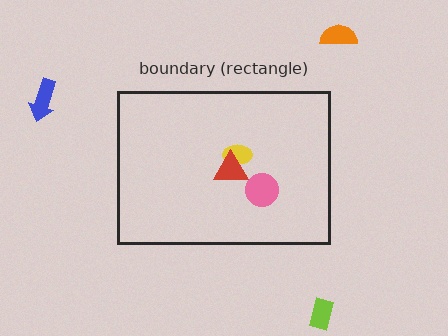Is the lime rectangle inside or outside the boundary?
Outside.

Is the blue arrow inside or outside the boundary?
Outside.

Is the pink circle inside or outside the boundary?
Inside.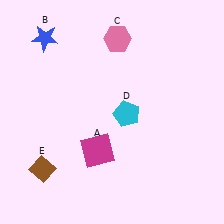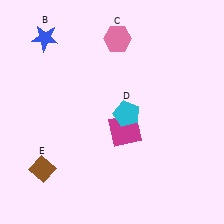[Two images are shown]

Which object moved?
The magenta square (A) moved right.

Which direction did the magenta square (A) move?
The magenta square (A) moved right.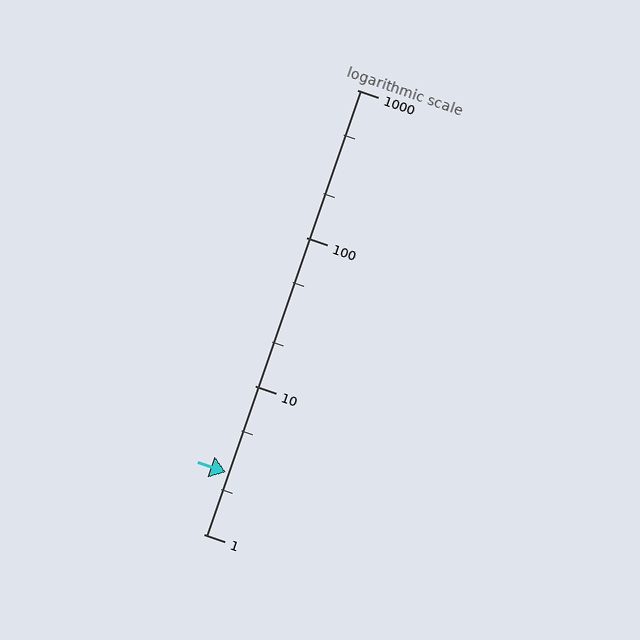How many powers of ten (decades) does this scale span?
The scale spans 3 decades, from 1 to 1000.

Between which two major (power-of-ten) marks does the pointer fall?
The pointer is between 1 and 10.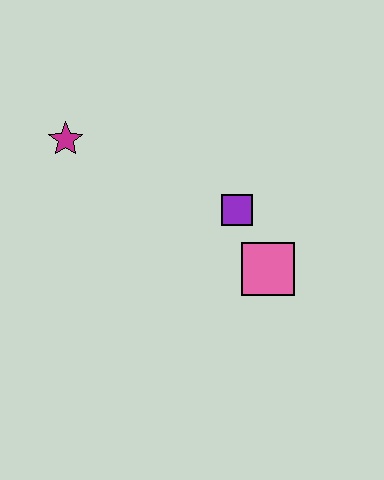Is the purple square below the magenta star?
Yes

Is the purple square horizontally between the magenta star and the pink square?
Yes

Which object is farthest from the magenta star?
The pink square is farthest from the magenta star.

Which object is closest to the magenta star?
The purple square is closest to the magenta star.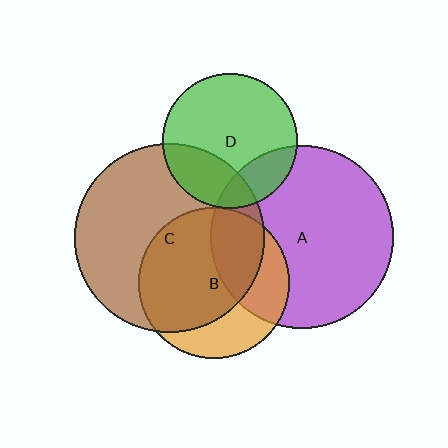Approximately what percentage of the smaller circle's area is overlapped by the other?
Approximately 65%.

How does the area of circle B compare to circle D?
Approximately 1.2 times.